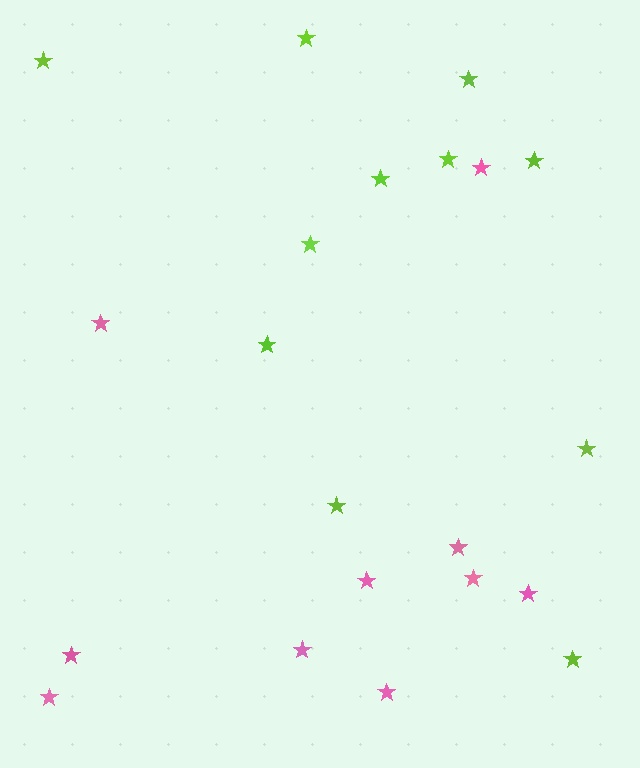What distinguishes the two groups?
There are 2 groups: one group of pink stars (10) and one group of lime stars (11).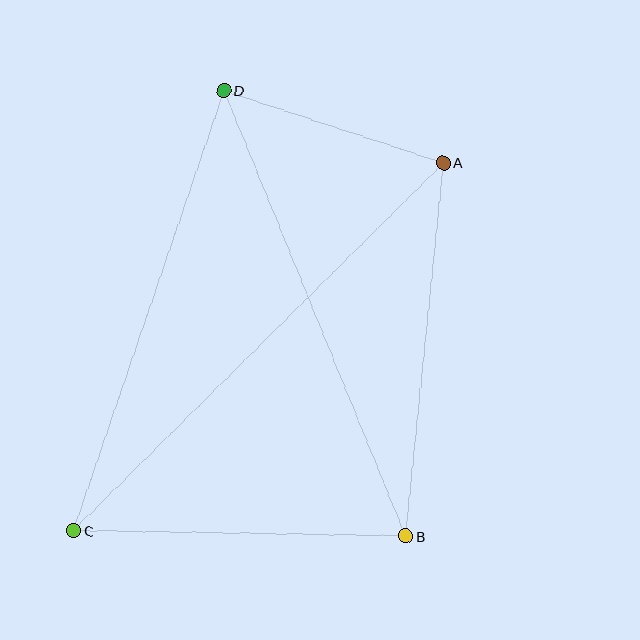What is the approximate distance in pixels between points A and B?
The distance between A and B is approximately 375 pixels.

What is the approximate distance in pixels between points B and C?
The distance between B and C is approximately 332 pixels.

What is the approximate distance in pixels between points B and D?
The distance between B and D is approximately 481 pixels.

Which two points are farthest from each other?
Points A and C are farthest from each other.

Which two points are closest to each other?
Points A and D are closest to each other.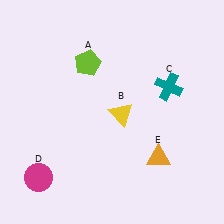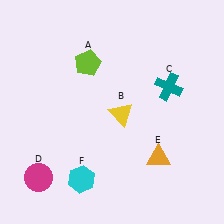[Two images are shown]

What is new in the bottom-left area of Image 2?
A cyan hexagon (F) was added in the bottom-left area of Image 2.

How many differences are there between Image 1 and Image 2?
There is 1 difference between the two images.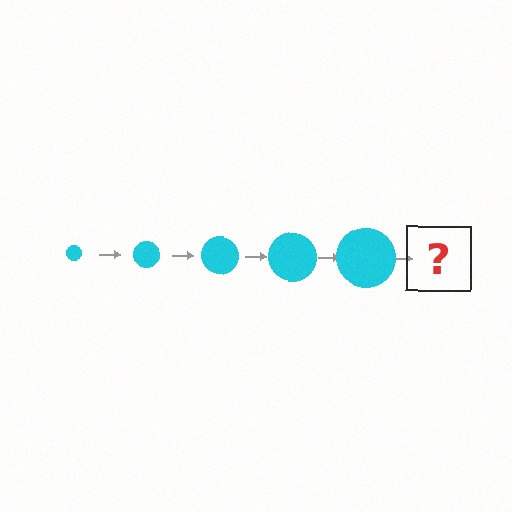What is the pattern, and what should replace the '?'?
The pattern is that the circle gets progressively larger each step. The '?' should be a cyan circle, larger than the previous one.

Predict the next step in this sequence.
The next step is a cyan circle, larger than the previous one.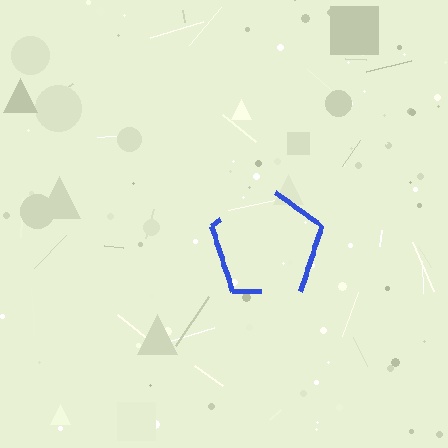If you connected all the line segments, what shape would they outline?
They would outline a pentagon.